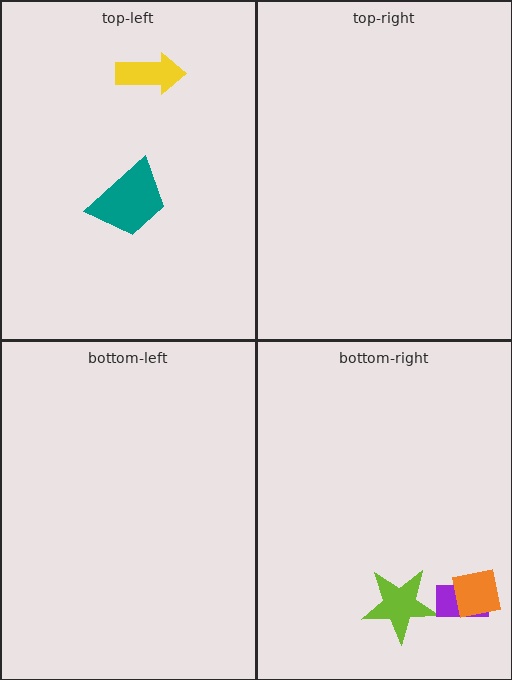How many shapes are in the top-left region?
2.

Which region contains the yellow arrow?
The top-left region.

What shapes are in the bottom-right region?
The lime star, the purple rectangle, the orange square.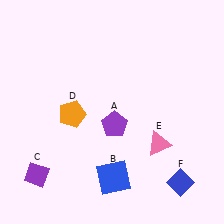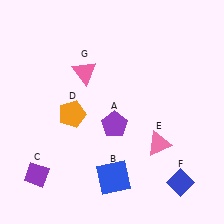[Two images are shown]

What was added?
A pink triangle (G) was added in Image 2.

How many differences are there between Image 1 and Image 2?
There is 1 difference between the two images.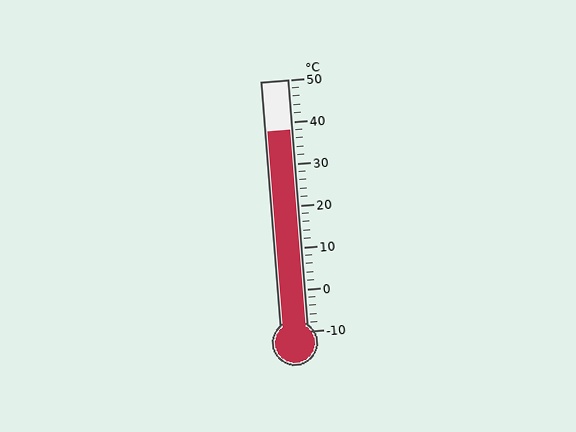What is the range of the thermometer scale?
The thermometer scale ranges from -10°C to 50°C.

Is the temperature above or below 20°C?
The temperature is above 20°C.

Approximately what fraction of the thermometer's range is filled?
The thermometer is filled to approximately 80% of its range.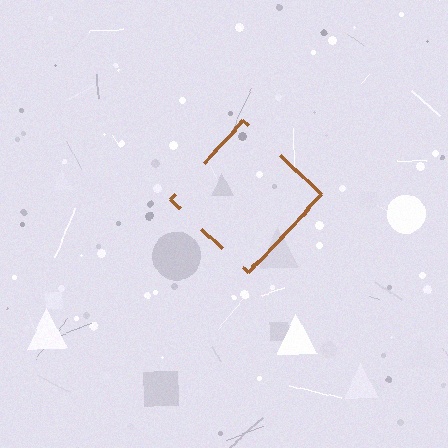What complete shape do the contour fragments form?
The contour fragments form a diamond.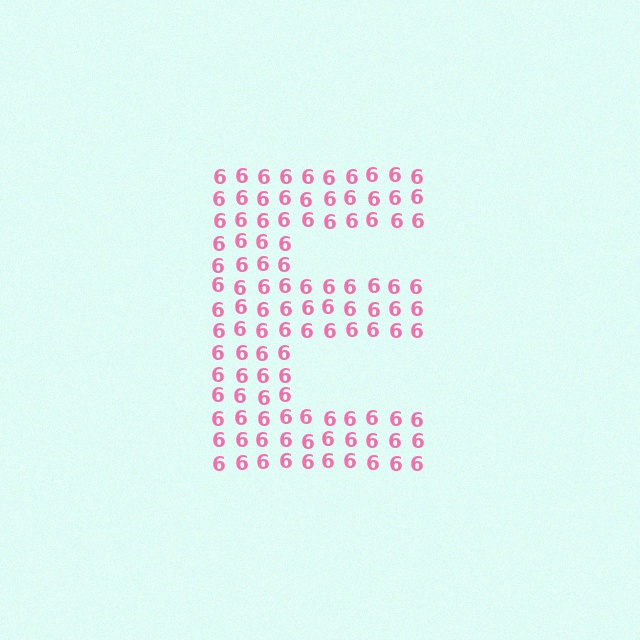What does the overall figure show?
The overall figure shows the letter E.